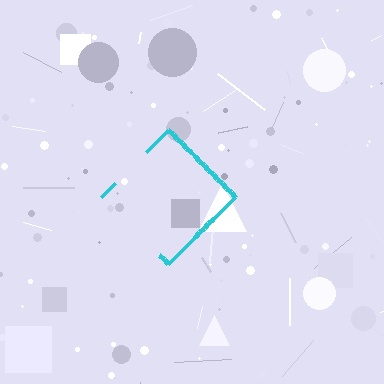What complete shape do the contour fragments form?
The contour fragments form a diamond.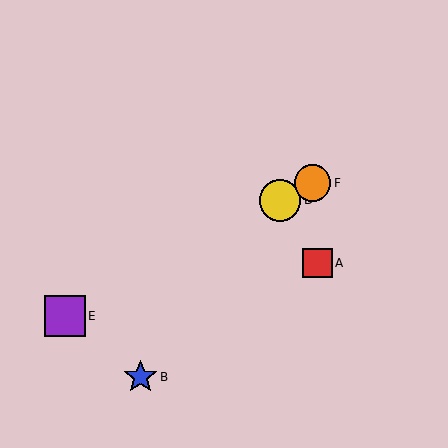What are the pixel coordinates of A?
Object A is at (318, 263).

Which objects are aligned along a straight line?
Objects C, D, E, F are aligned along a straight line.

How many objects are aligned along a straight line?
4 objects (C, D, E, F) are aligned along a straight line.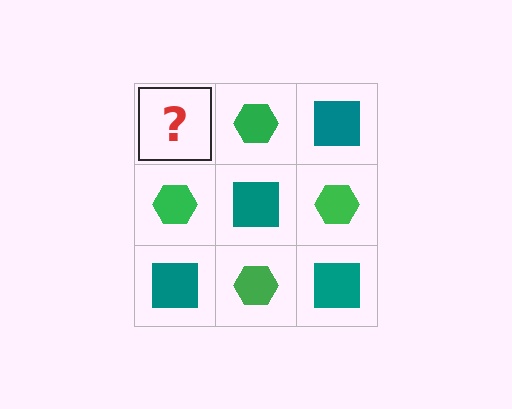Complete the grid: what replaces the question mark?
The question mark should be replaced with a teal square.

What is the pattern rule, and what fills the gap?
The rule is that it alternates teal square and green hexagon in a checkerboard pattern. The gap should be filled with a teal square.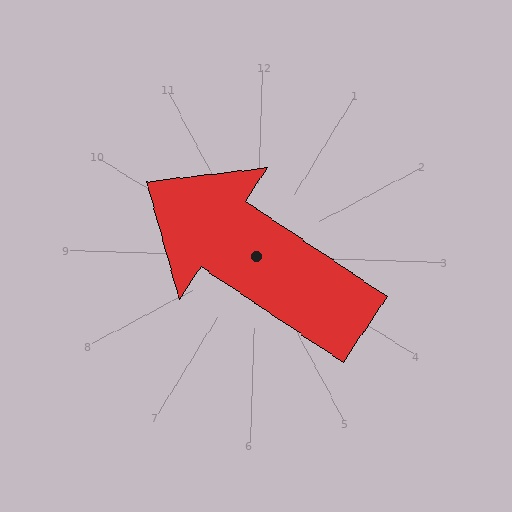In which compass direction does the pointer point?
Northwest.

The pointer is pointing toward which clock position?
Roughly 10 o'clock.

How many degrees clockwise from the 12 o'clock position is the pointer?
Approximately 302 degrees.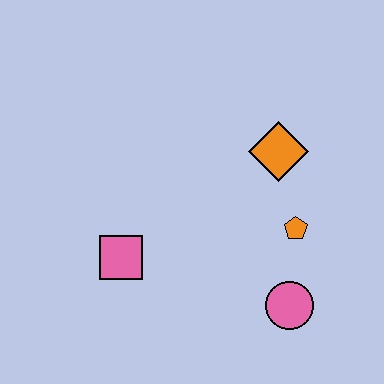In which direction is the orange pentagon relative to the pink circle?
The orange pentagon is above the pink circle.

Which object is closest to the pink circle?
The orange pentagon is closest to the pink circle.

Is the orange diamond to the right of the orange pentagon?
No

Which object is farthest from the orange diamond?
The pink square is farthest from the orange diamond.